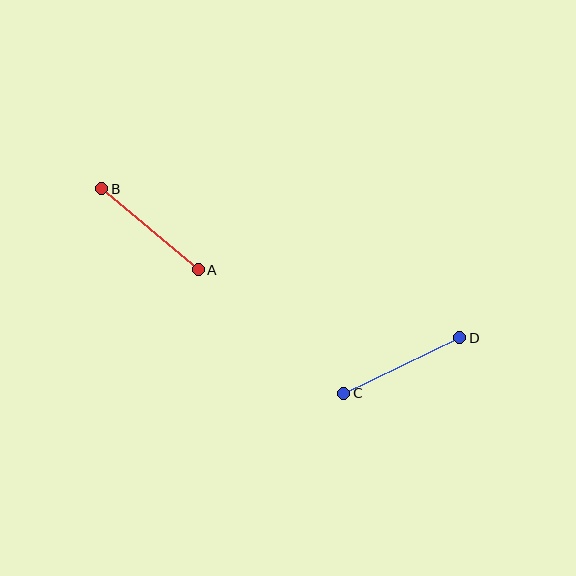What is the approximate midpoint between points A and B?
The midpoint is at approximately (150, 229) pixels.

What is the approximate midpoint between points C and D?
The midpoint is at approximately (402, 365) pixels.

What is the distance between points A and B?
The distance is approximately 126 pixels.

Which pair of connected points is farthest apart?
Points C and D are farthest apart.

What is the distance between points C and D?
The distance is approximately 129 pixels.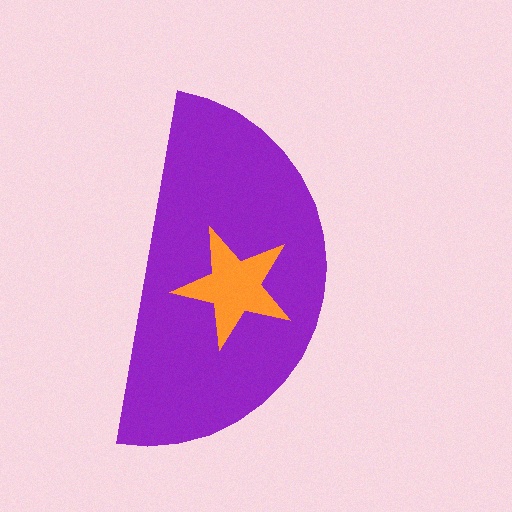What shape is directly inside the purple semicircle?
The orange star.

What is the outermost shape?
The purple semicircle.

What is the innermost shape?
The orange star.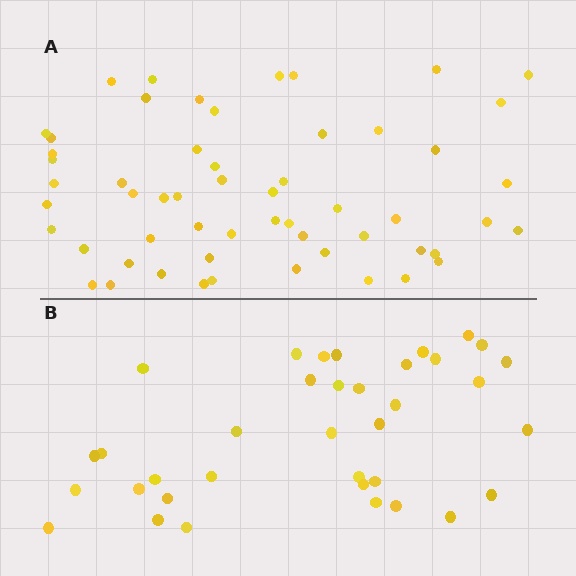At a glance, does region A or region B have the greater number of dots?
Region A (the top region) has more dots.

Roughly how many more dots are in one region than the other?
Region A has approximately 20 more dots than region B.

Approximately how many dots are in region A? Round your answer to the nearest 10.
About 60 dots. (The exact count is 56, which rounds to 60.)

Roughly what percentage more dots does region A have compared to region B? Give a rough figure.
About 55% more.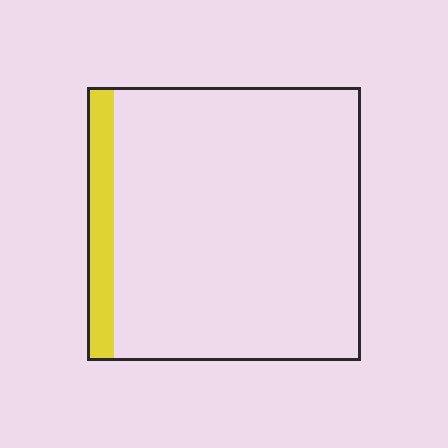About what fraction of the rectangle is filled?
About one tenth (1/10).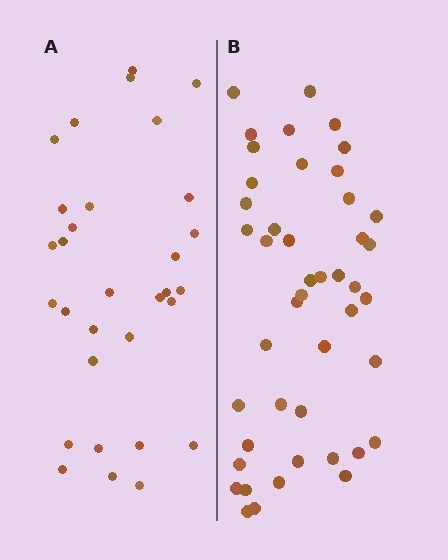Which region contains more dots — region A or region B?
Region B (the right region) has more dots.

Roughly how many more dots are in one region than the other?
Region B has approximately 15 more dots than region A.